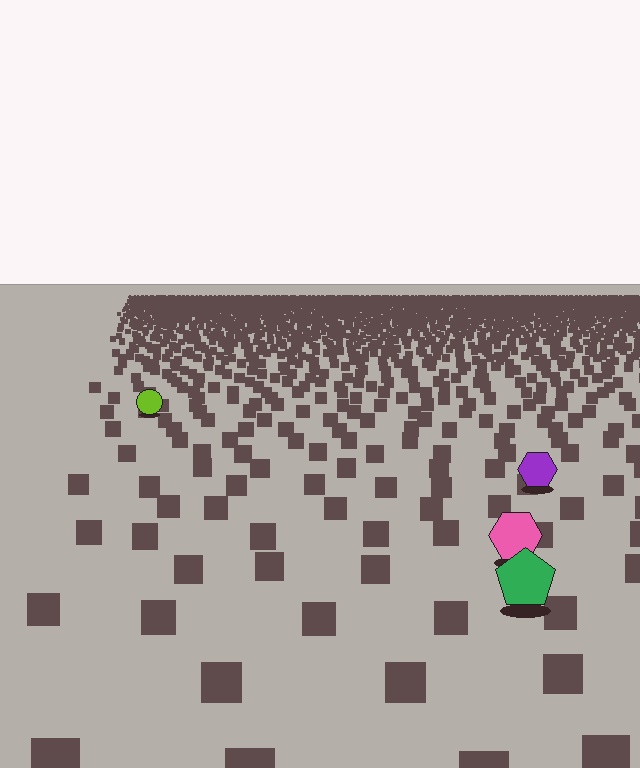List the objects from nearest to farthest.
From nearest to farthest: the green pentagon, the pink hexagon, the purple hexagon, the lime circle.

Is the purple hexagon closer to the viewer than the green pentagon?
No. The green pentagon is closer — you can tell from the texture gradient: the ground texture is coarser near it.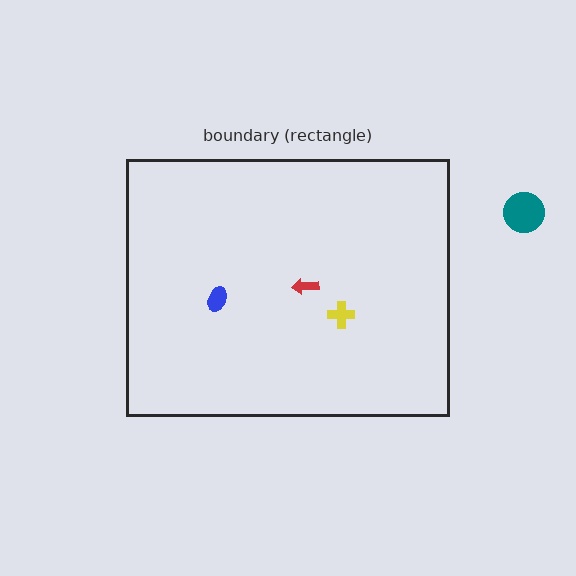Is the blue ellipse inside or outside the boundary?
Inside.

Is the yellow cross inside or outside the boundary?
Inside.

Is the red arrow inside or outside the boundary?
Inside.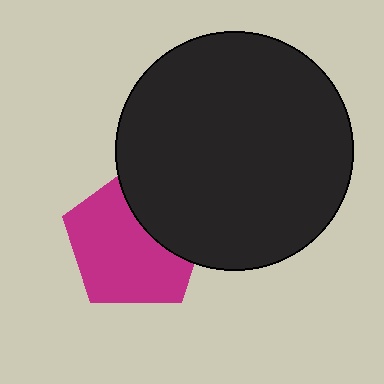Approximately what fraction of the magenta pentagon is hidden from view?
Roughly 33% of the magenta pentagon is hidden behind the black circle.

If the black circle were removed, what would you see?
You would see the complete magenta pentagon.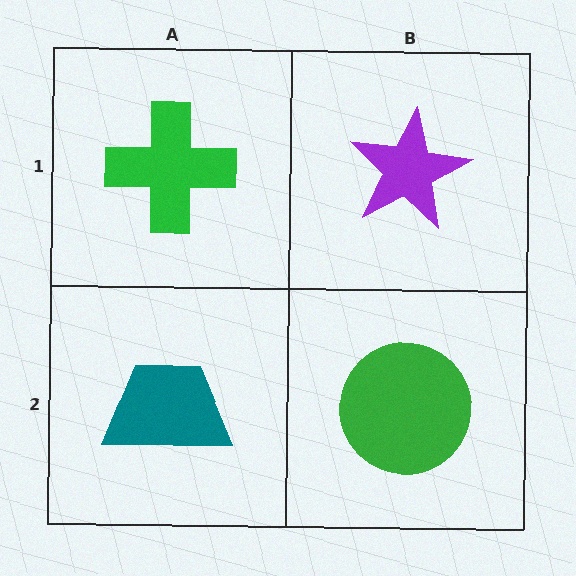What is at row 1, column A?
A green cross.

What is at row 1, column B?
A purple star.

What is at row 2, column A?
A teal trapezoid.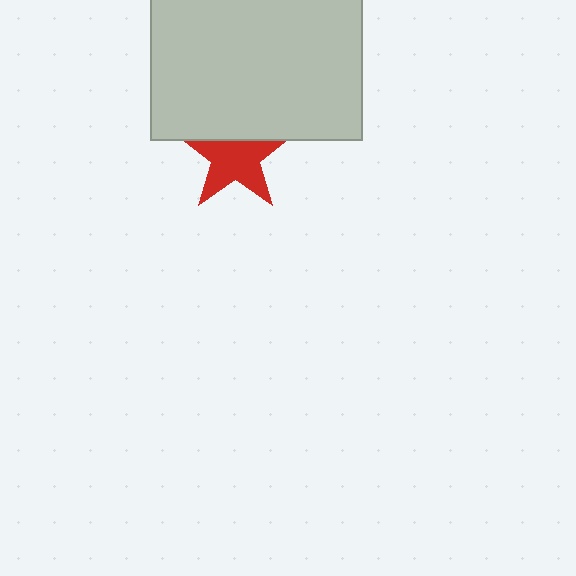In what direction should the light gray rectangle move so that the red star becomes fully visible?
The light gray rectangle should move up. That is the shortest direction to clear the overlap and leave the red star fully visible.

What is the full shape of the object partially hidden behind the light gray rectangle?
The partially hidden object is a red star.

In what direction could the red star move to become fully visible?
The red star could move down. That would shift it out from behind the light gray rectangle entirely.